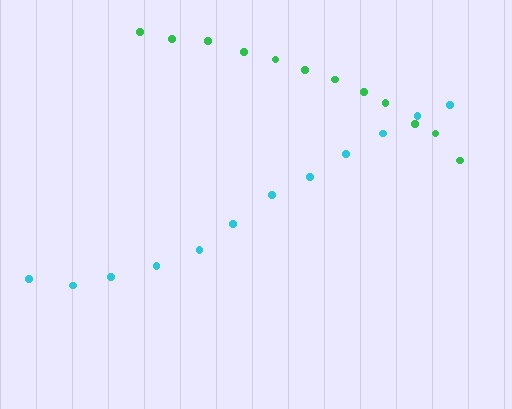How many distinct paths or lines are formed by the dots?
There are 2 distinct paths.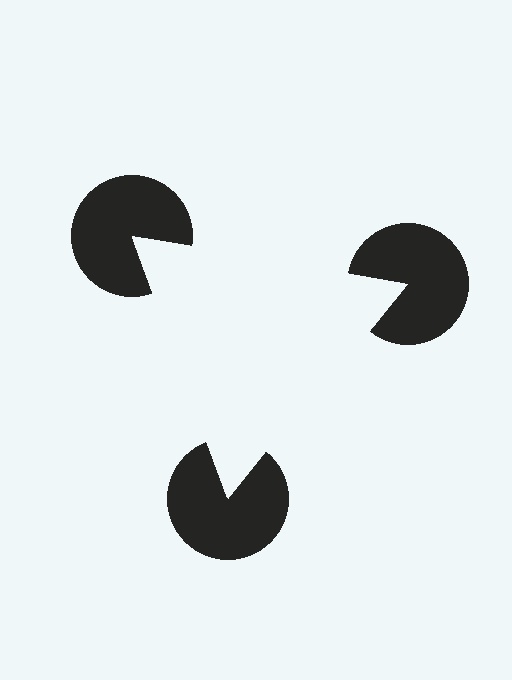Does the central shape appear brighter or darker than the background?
It typically appears slightly brighter than the background, even though no actual brightness change is drawn.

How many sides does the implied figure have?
3 sides.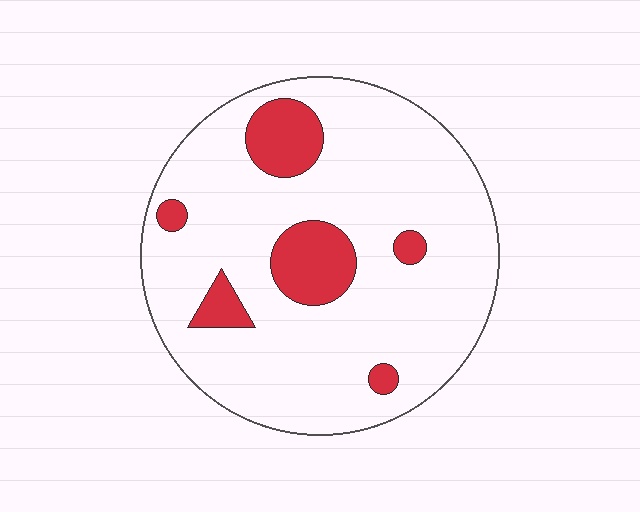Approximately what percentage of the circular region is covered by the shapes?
Approximately 15%.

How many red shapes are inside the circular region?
6.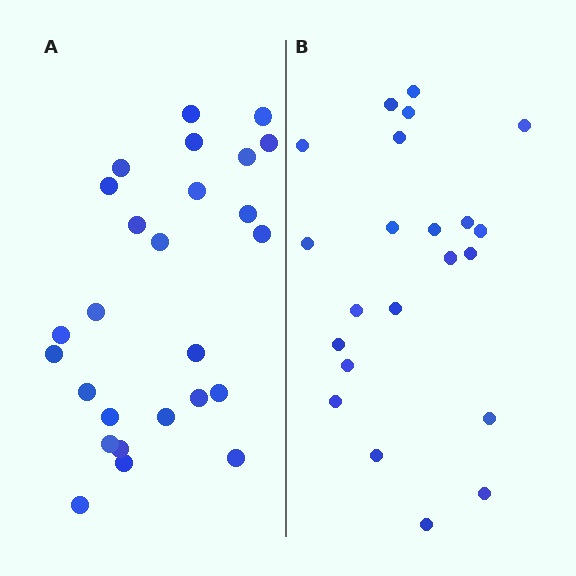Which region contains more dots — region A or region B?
Region A (the left region) has more dots.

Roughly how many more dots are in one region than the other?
Region A has about 4 more dots than region B.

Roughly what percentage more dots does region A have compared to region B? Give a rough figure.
About 20% more.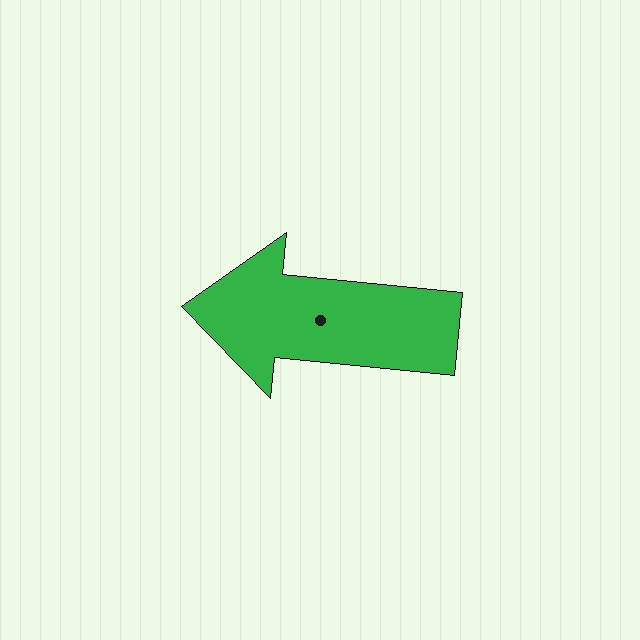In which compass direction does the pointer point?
West.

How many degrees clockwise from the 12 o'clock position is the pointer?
Approximately 276 degrees.